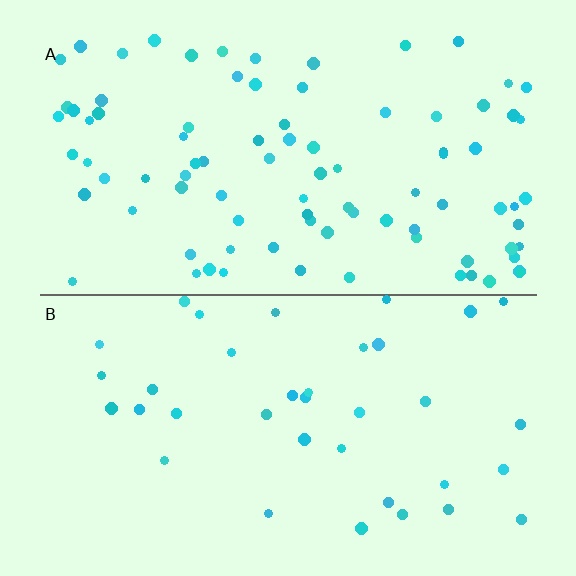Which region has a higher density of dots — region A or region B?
A (the top).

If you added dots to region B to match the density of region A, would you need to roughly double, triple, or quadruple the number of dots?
Approximately double.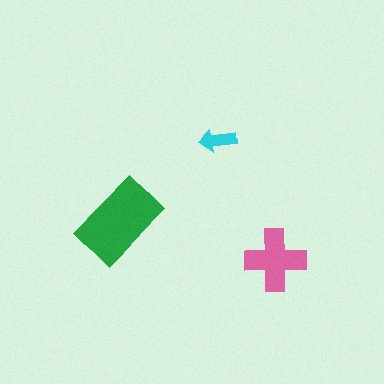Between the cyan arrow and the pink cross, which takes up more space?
The pink cross.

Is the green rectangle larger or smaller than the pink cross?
Larger.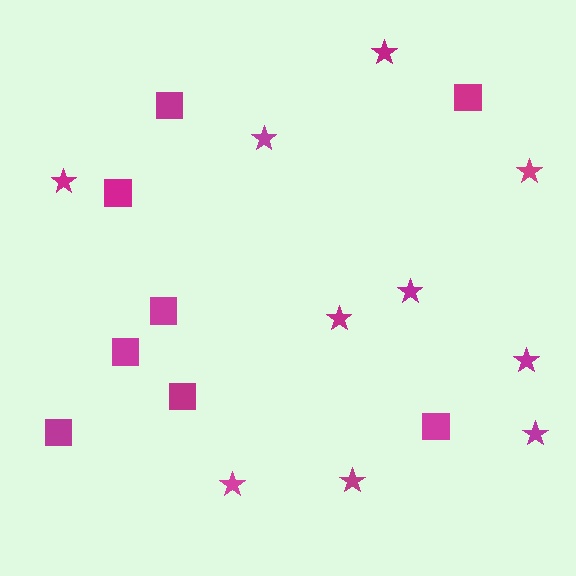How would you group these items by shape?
There are 2 groups: one group of squares (8) and one group of stars (10).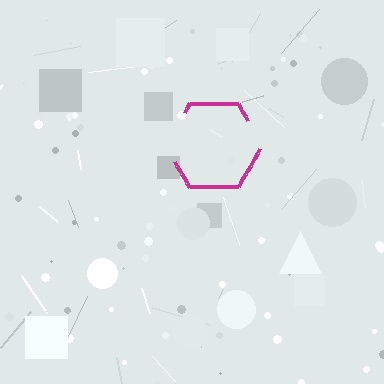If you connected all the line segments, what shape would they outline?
They would outline a hexagon.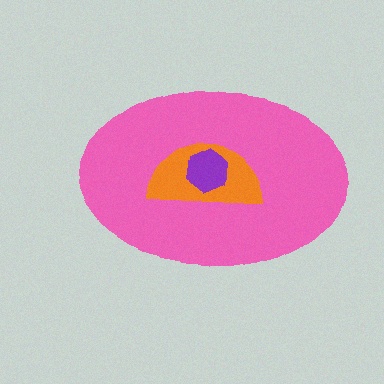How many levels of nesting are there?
3.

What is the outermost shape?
The pink ellipse.